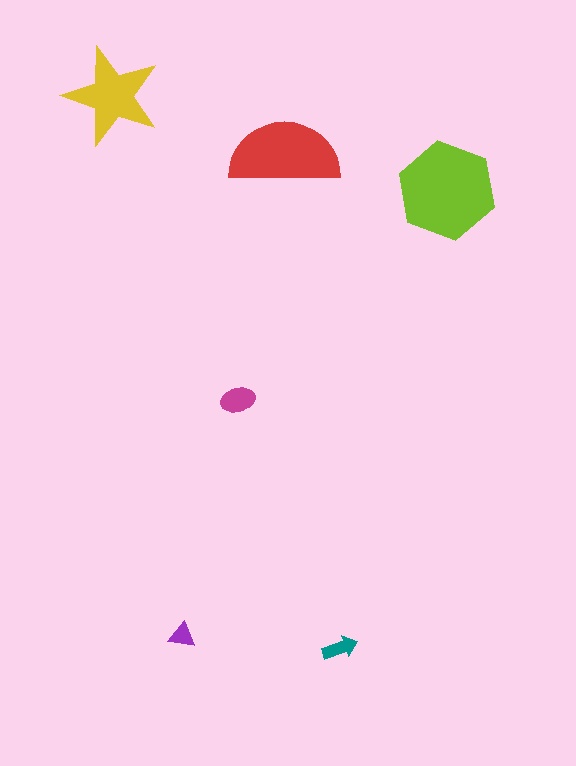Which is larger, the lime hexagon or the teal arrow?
The lime hexagon.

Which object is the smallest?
The purple triangle.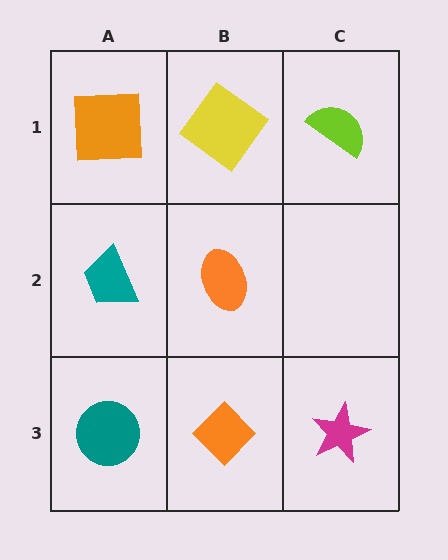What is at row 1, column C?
A lime semicircle.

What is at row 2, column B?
An orange ellipse.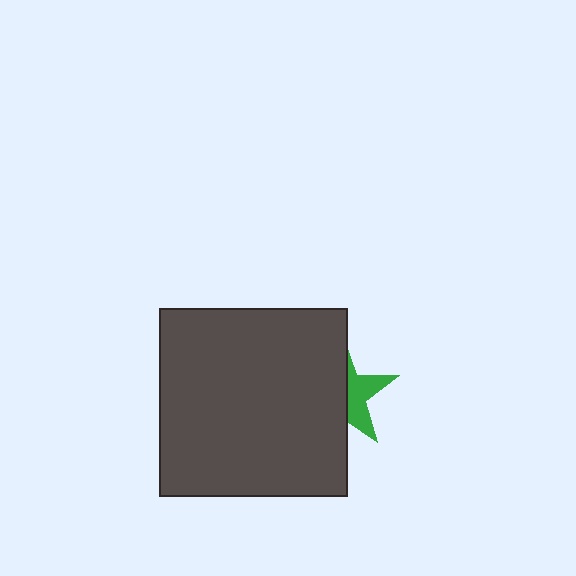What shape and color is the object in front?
The object in front is a dark gray square.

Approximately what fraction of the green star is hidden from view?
Roughly 59% of the green star is hidden behind the dark gray square.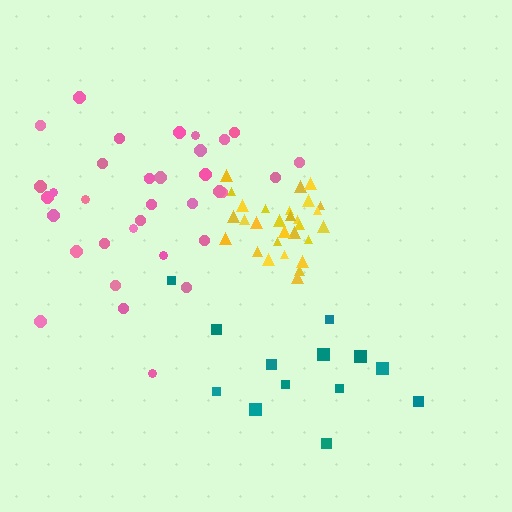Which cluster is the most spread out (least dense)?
Teal.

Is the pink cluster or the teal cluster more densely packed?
Pink.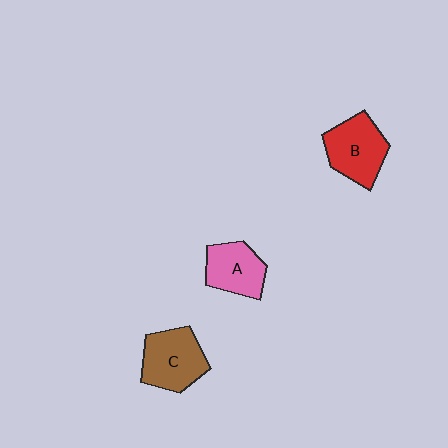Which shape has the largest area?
Shape C (brown).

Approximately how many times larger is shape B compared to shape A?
Approximately 1.2 times.